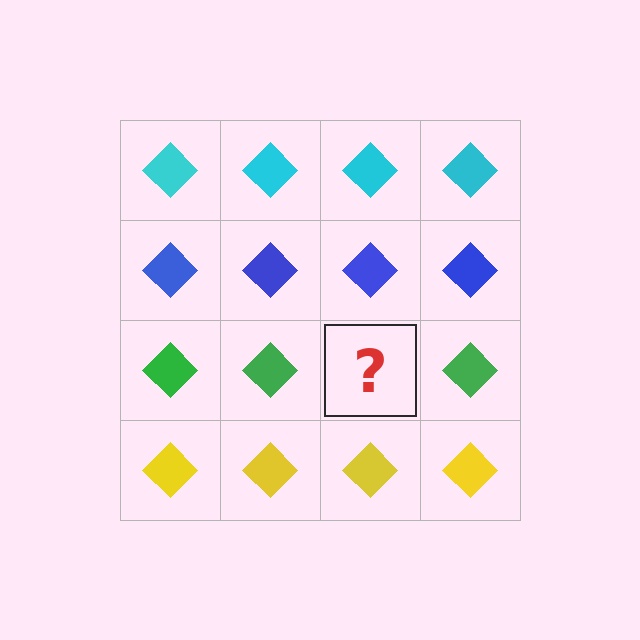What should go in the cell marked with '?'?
The missing cell should contain a green diamond.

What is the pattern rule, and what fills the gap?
The rule is that each row has a consistent color. The gap should be filled with a green diamond.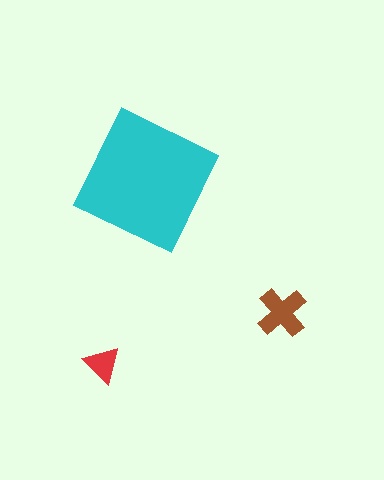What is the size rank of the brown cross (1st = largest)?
2nd.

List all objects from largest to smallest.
The cyan square, the brown cross, the red triangle.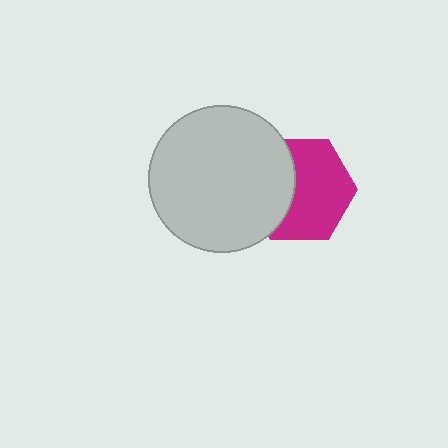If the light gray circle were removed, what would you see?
You would see the complete magenta hexagon.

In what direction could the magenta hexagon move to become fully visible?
The magenta hexagon could move right. That would shift it out from behind the light gray circle entirely.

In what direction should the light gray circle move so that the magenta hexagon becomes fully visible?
The light gray circle should move left. That is the shortest direction to clear the overlap and leave the magenta hexagon fully visible.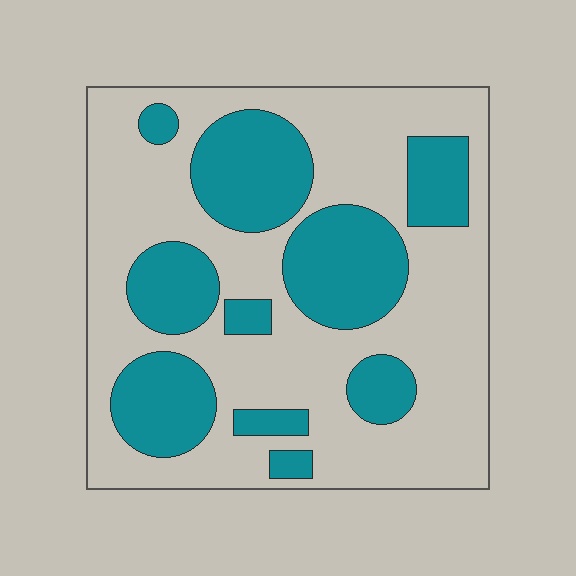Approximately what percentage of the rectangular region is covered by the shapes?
Approximately 35%.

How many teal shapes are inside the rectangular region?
10.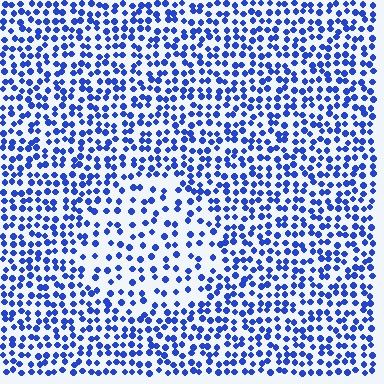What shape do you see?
I see a circle.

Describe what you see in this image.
The image contains small blue elements arranged at two different densities. A circle-shaped region is visible where the elements are less densely packed than the surrounding area.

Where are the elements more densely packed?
The elements are more densely packed outside the circle boundary.